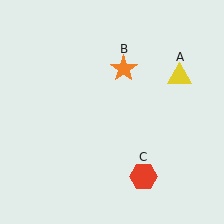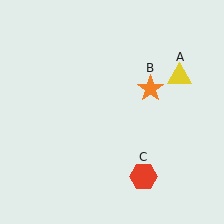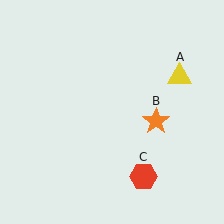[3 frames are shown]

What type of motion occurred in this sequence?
The orange star (object B) rotated clockwise around the center of the scene.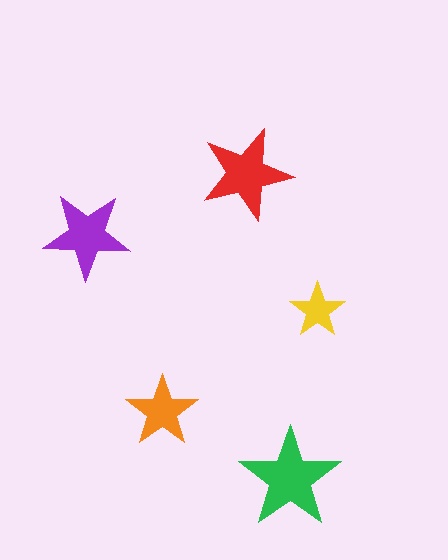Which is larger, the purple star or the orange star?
The purple one.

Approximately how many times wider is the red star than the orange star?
About 1.5 times wider.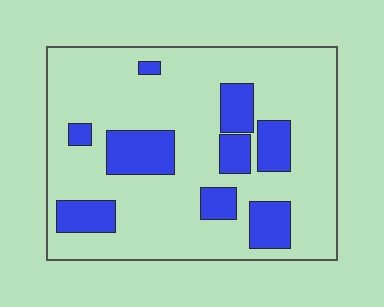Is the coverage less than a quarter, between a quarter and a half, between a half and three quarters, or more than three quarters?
Less than a quarter.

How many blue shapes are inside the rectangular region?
9.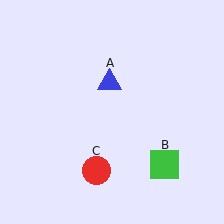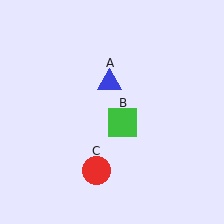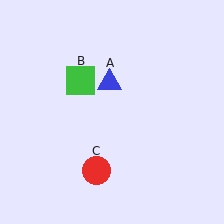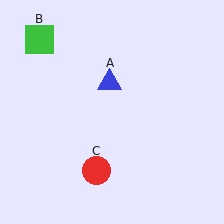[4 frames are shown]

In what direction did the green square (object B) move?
The green square (object B) moved up and to the left.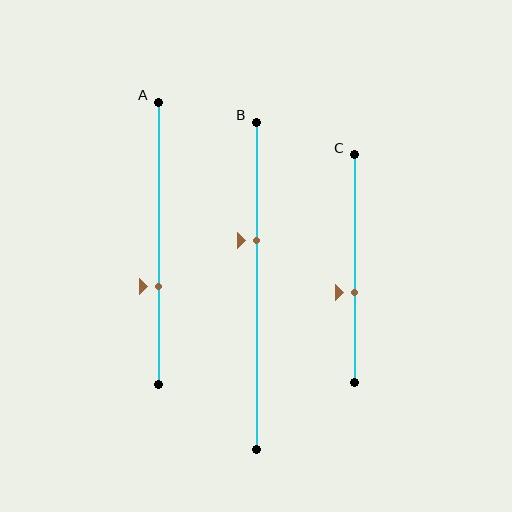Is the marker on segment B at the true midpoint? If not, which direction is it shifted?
No, the marker on segment B is shifted upward by about 14% of the segment length.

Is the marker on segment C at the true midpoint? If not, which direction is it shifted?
No, the marker on segment C is shifted downward by about 11% of the segment length.